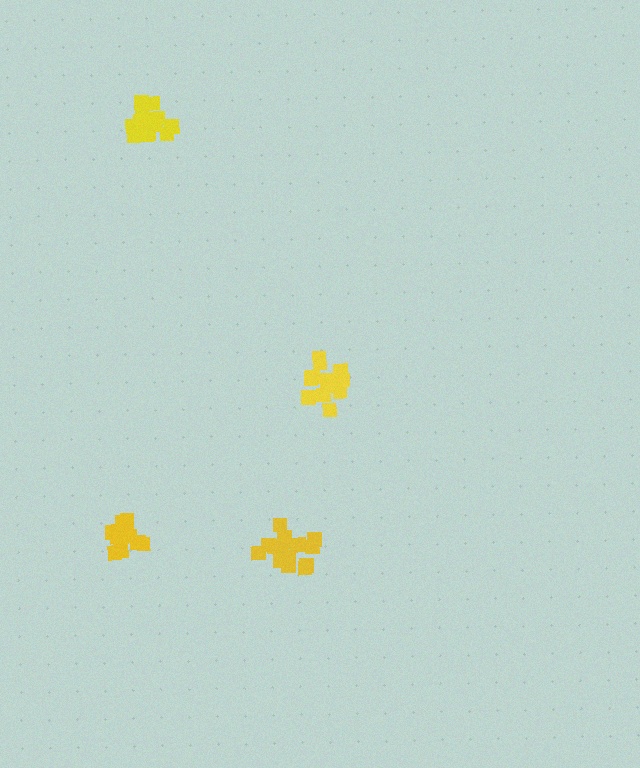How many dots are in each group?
Group 1: 17 dots, Group 2: 13 dots, Group 3: 16 dots, Group 4: 13 dots (59 total).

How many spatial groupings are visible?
There are 4 spatial groupings.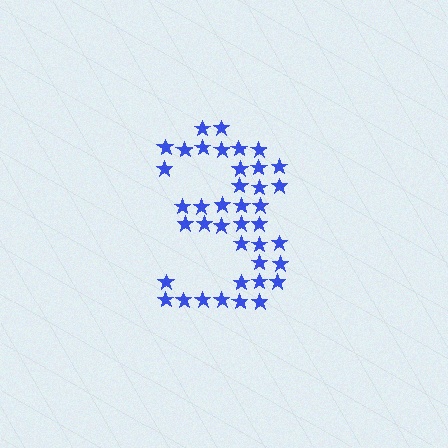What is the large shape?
The large shape is the digit 3.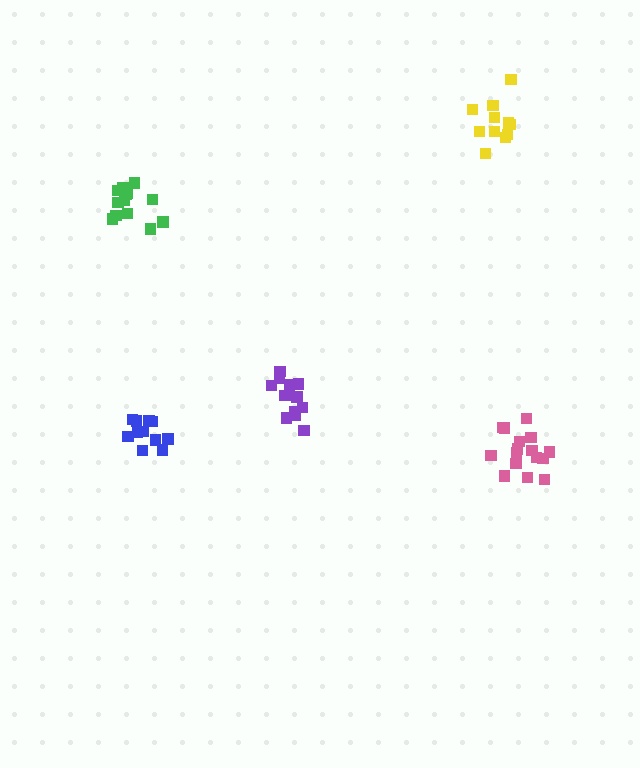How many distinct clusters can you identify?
There are 5 distinct clusters.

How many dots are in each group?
Group 1: 16 dots, Group 2: 11 dots, Group 3: 12 dots, Group 4: 14 dots, Group 5: 11 dots (64 total).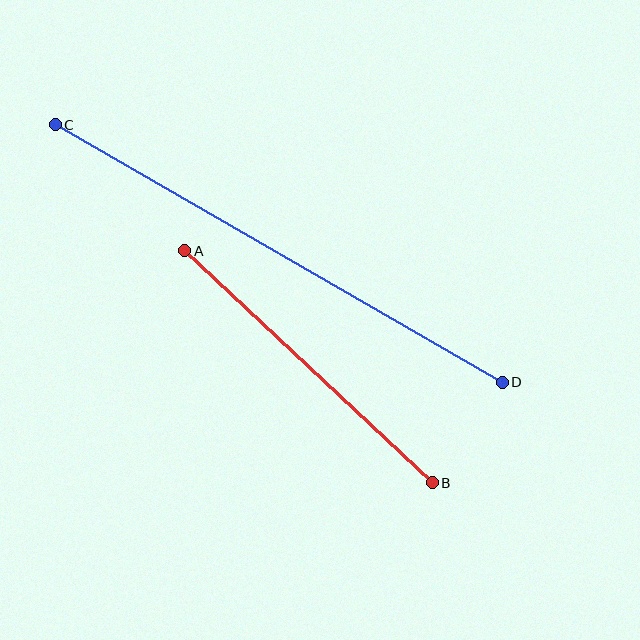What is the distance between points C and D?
The distance is approximately 516 pixels.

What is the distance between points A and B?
The distance is approximately 340 pixels.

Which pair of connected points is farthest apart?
Points C and D are farthest apart.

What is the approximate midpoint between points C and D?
The midpoint is at approximately (279, 253) pixels.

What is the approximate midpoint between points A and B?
The midpoint is at approximately (308, 367) pixels.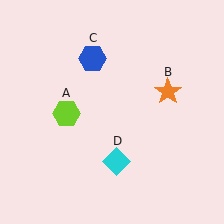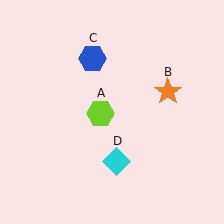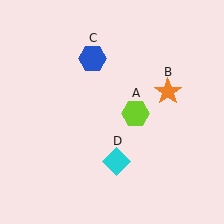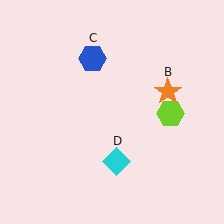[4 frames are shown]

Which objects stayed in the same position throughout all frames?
Orange star (object B) and blue hexagon (object C) and cyan diamond (object D) remained stationary.